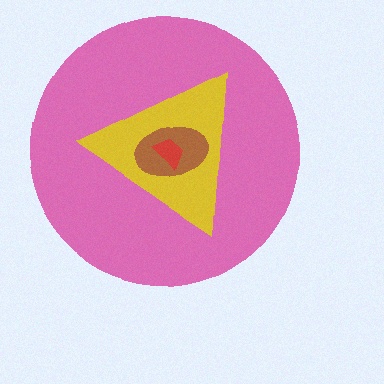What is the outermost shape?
The pink circle.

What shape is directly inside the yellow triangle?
The brown ellipse.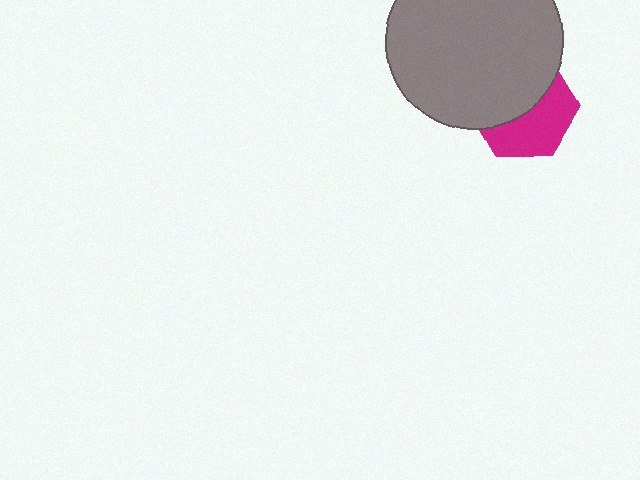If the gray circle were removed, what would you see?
You would see the complete magenta hexagon.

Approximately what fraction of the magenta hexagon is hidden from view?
Roughly 52% of the magenta hexagon is hidden behind the gray circle.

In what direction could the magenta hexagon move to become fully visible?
The magenta hexagon could move down. That would shift it out from behind the gray circle entirely.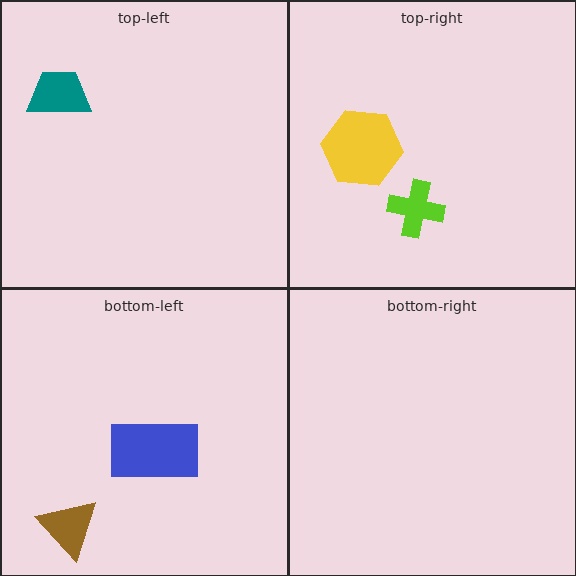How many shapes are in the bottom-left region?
2.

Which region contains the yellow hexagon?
The top-right region.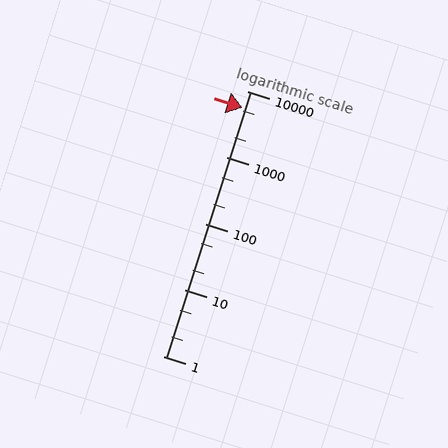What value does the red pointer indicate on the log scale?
The pointer indicates approximately 5600.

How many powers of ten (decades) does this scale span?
The scale spans 4 decades, from 1 to 10000.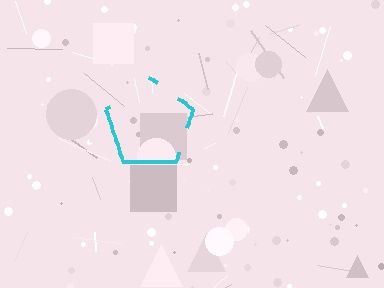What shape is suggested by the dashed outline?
The dashed outline suggests a pentagon.